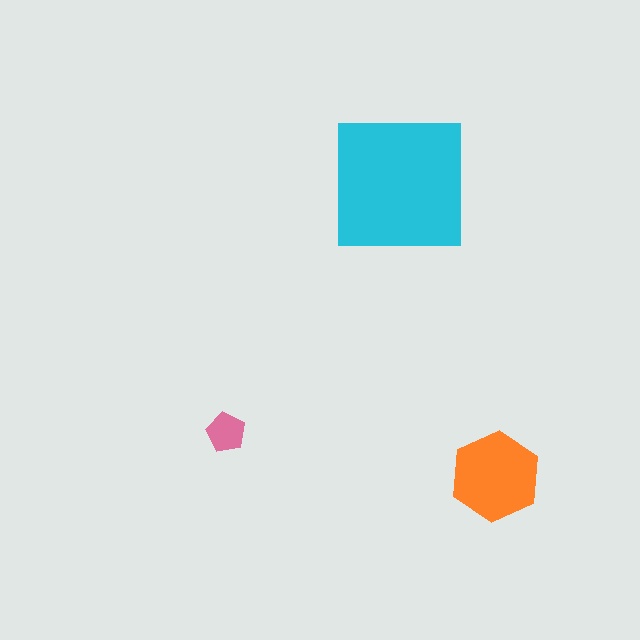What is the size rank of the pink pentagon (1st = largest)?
3rd.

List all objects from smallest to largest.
The pink pentagon, the orange hexagon, the cyan square.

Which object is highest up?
The cyan square is topmost.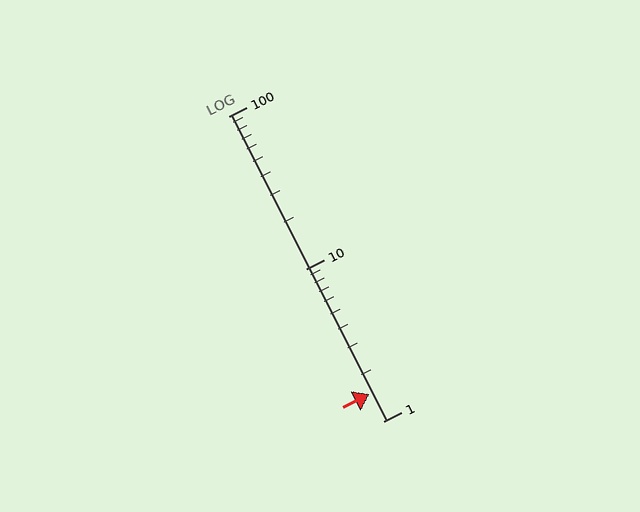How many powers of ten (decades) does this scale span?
The scale spans 2 decades, from 1 to 100.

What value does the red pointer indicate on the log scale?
The pointer indicates approximately 1.5.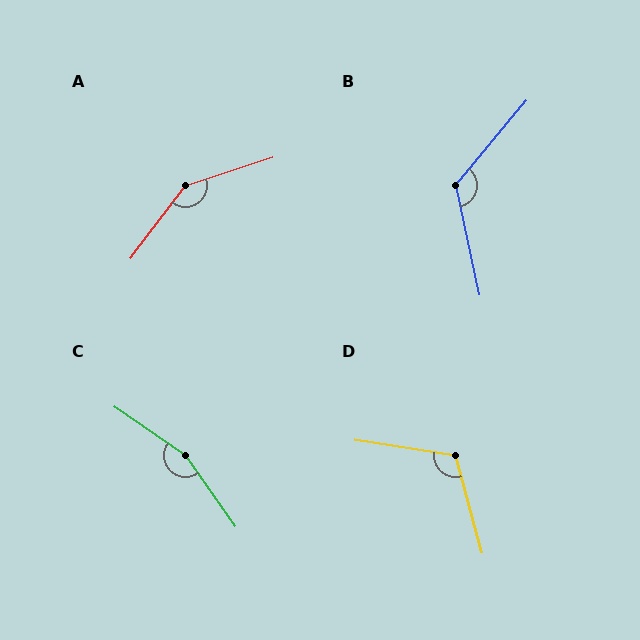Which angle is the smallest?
D, at approximately 114 degrees.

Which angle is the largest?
C, at approximately 160 degrees.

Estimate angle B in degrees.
Approximately 128 degrees.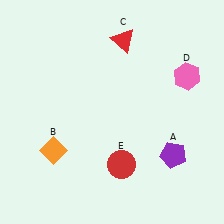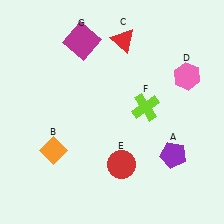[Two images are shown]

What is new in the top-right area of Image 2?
A lime cross (F) was added in the top-right area of Image 2.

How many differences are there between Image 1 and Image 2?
There are 2 differences between the two images.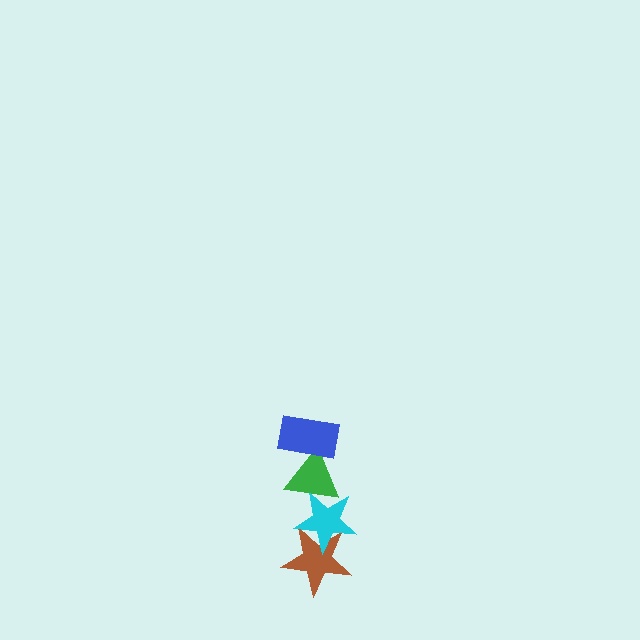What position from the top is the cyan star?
The cyan star is 3rd from the top.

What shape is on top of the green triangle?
The blue rectangle is on top of the green triangle.